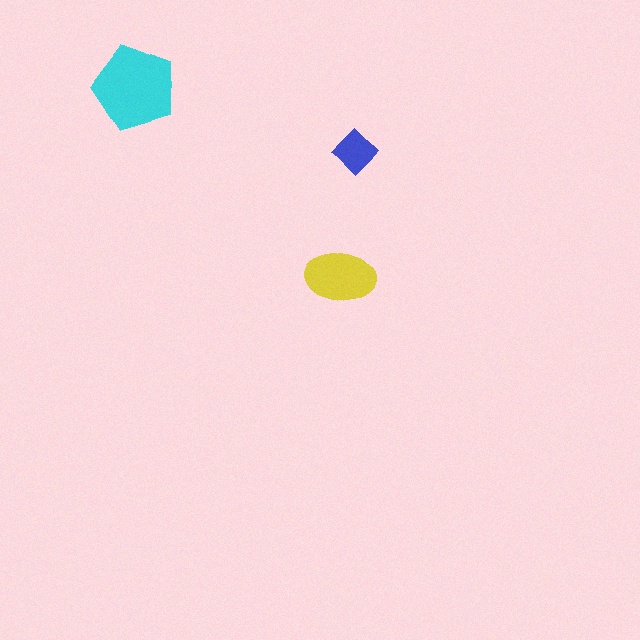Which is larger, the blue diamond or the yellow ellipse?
The yellow ellipse.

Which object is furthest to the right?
The blue diamond is rightmost.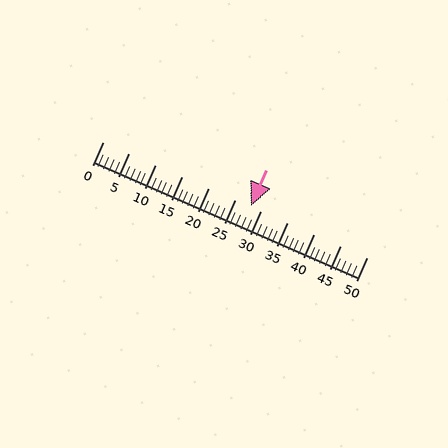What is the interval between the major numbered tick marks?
The major tick marks are spaced 5 units apart.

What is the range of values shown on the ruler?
The ruler shows values from 0 to 50.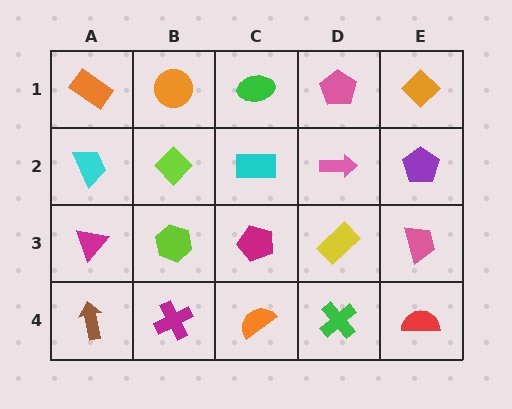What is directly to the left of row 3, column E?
A yellow rectangle.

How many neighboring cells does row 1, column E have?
2.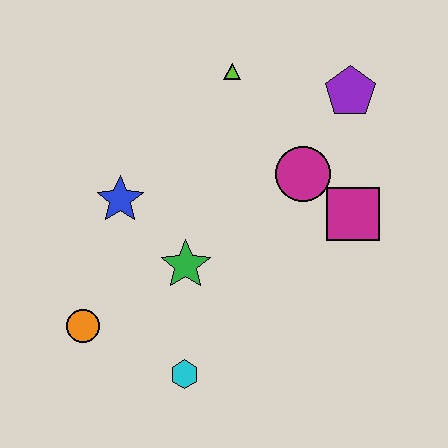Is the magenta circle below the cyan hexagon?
No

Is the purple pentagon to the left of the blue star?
No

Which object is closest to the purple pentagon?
The magenta circle is closest to the purple pentagon.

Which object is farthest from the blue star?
The purple pentagon is farthest from the blue star.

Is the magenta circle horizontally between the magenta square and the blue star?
Yes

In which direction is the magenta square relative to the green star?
The magenta square is to the right of the green star.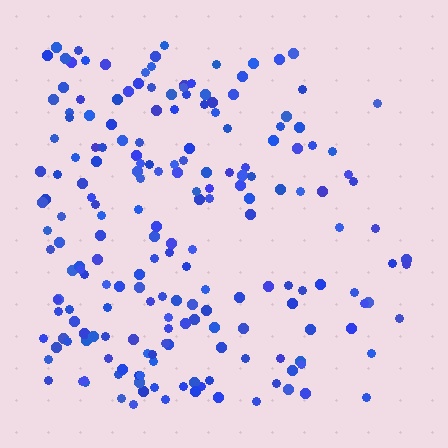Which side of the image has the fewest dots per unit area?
The right.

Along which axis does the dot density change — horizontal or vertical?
Horizontal.